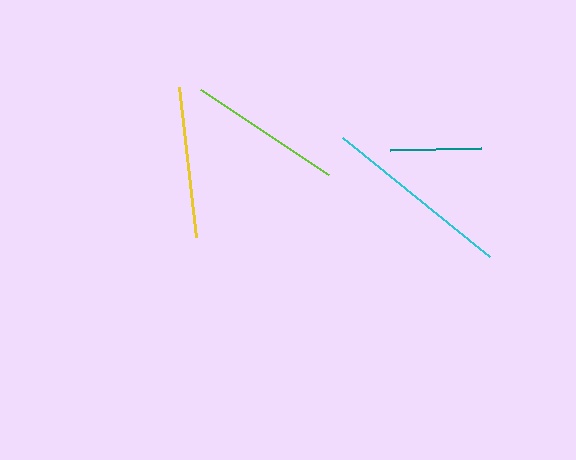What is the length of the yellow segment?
The yellow segment is approximately 150 pixels long.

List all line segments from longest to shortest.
From longest to shortest: cyan, lime, yellow, teal.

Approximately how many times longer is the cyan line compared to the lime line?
The cyan line is approximately 1.2 times the length of the lime line.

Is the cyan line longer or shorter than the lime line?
The cyan line is longer than the lime line.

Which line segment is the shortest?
The teal line is the shortest at approximately 91 pixels.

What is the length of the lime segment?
The lime segment is approximately 154 pixels long.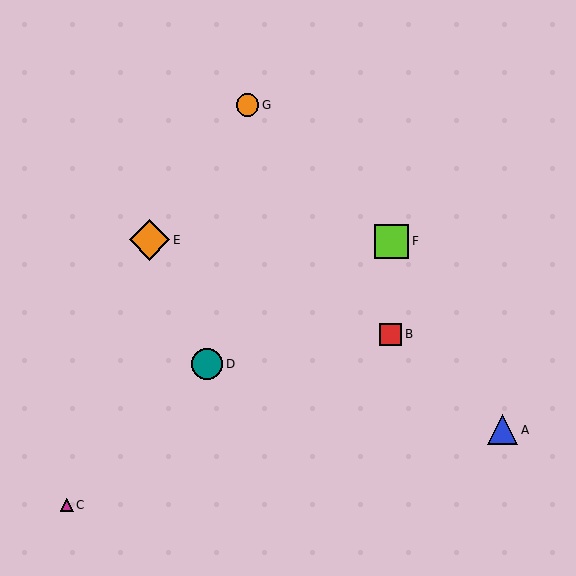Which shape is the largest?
The orange diamond (labeled E) is the largest.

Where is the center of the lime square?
The center of the lime square is at (392, 241).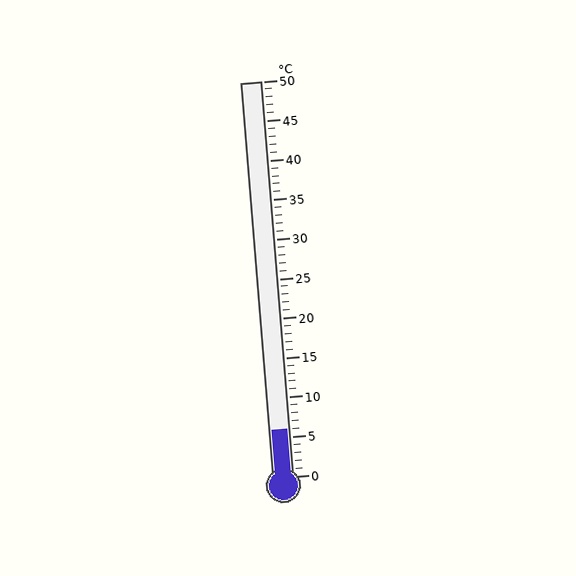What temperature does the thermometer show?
The thermometer shows approximately 6°C.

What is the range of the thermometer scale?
The thermometer scale ranges from 0°C to 50°C.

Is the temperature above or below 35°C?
The temperature is below 35°C.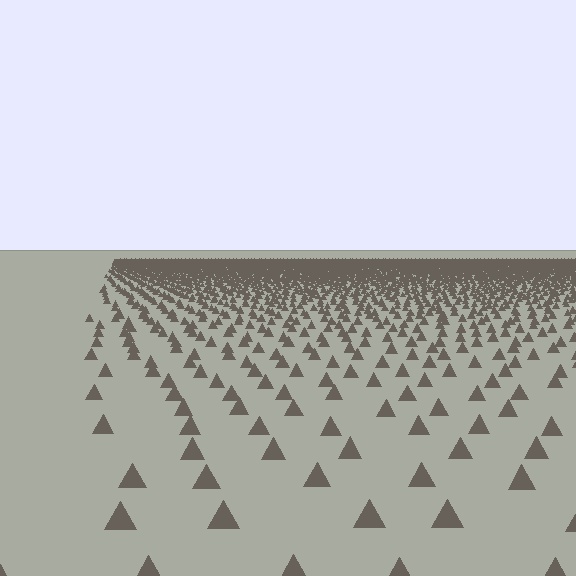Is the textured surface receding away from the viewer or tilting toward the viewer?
The surface is receding away from the viewer. Texture elements get smaller and denser toward the top.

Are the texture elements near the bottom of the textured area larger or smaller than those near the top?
Larger. Near the bottom, elements are closer to the viewer and appear at a bigger on-screen size.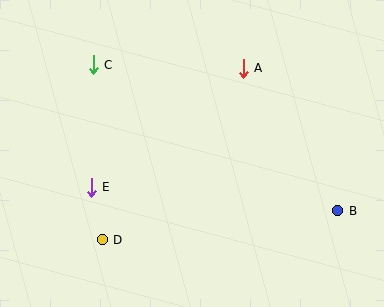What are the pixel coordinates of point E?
Point E is at (91, 187).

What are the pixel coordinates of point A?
Point A is at (243, 68).